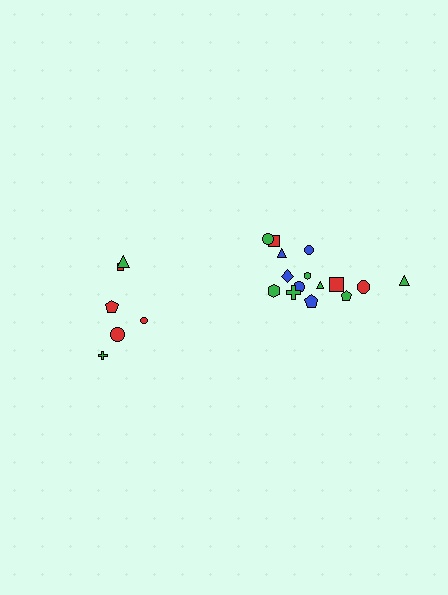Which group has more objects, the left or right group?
The right group.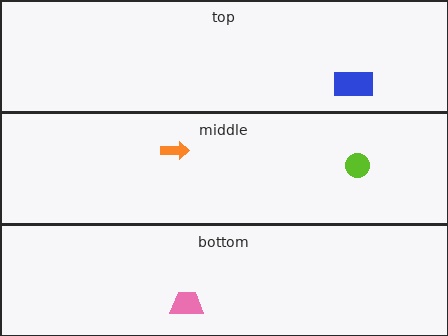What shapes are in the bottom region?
The pink trapezoid.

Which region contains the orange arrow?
The middle region.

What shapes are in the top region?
The blue rectangle.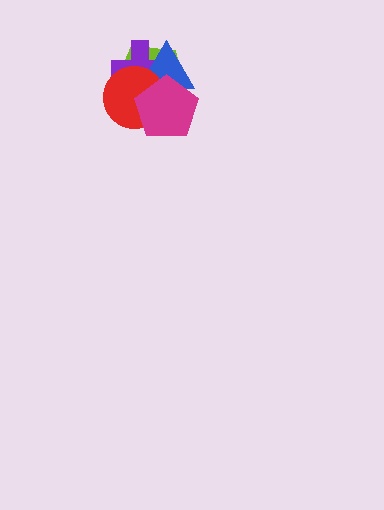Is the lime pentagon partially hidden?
Yes, it is partially covered by another shape.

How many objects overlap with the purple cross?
4 objects overlap with the purple cross.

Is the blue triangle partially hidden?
Yes, it is partially covered by another shape.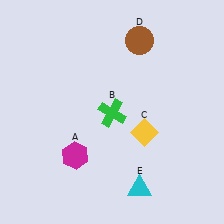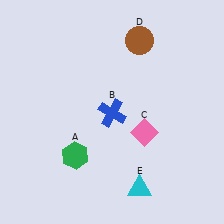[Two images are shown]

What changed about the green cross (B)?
In Image 1, B is green. In Image 2, it changed to blue.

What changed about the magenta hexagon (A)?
In Image 1, A is magenta. In Image 2, it changed to green.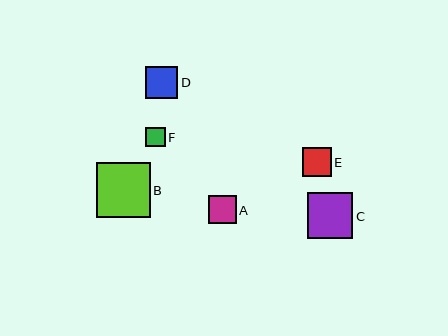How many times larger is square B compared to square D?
Square B is approximately 1.7 times the size of square D.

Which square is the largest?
Square B is the largest with a size of approximately 54 pixels.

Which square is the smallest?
Square F is the smallest with a size of approximately 20 pixels.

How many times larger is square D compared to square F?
Square D is approximately 1.6 times the size of square F.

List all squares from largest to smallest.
From largest to smallest: B, C, D, E, A, F.